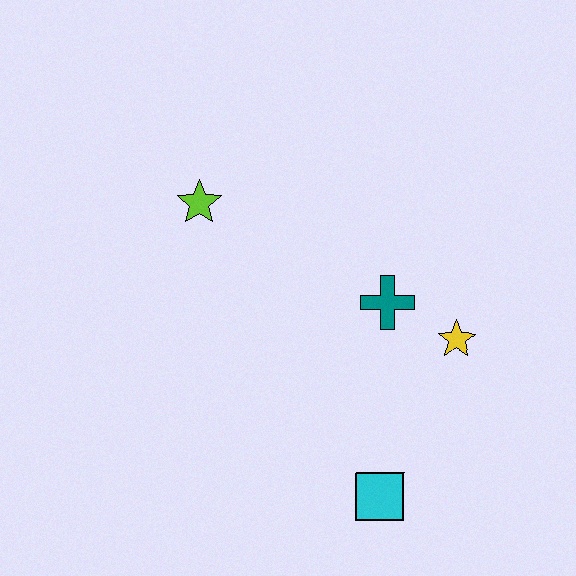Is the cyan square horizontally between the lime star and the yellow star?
Yes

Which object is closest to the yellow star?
The teal cross is closest to the yellow star.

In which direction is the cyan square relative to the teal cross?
The cyan square is below the teal cross.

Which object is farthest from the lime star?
The cyan square is farthest from the lime star.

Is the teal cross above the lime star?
No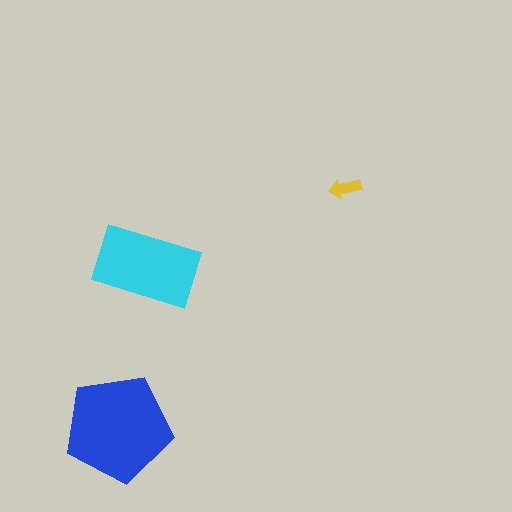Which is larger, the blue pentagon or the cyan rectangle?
The blue pentagon.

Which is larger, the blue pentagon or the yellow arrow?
The blue pentagon.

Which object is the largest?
The blue pentagon.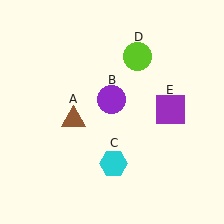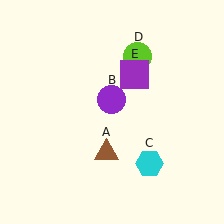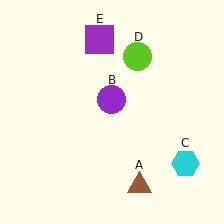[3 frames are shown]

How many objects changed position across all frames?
3 objects changed position: brown triangle (object A), cyan hexagon (object C), purple square (object E).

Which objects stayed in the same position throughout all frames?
Purple circle (object B) and lime circle (object D) remained stationary.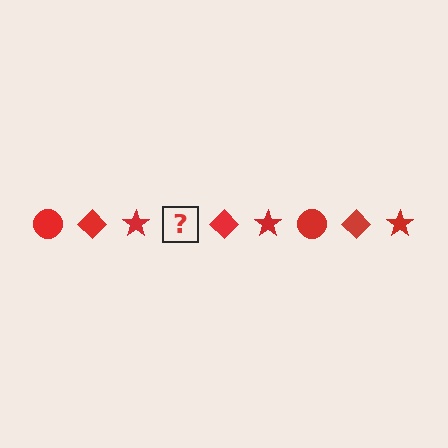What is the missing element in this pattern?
The missing element is a red circle.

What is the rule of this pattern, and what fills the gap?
The rule is that the pattern cycles through circle, diamond, star shapes in red. The gap should be filled with a red circle.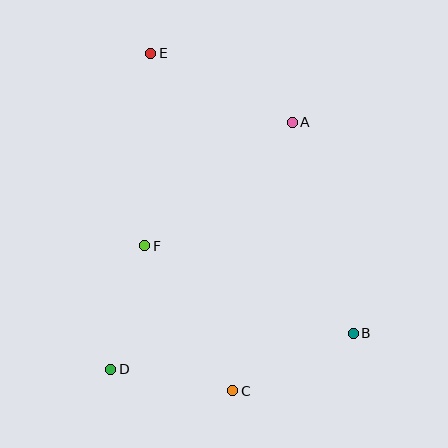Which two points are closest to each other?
Points C and D are closest to each other.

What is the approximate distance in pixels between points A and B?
The distance between A and B is approximately 219 pixels.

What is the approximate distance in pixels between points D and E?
The distance between D and E is approximately 318 pixels.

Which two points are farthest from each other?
Points C and E are farthest from each other.